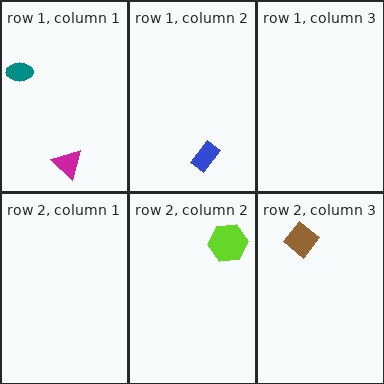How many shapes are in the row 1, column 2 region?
1.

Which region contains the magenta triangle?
The row 1, column 1 region.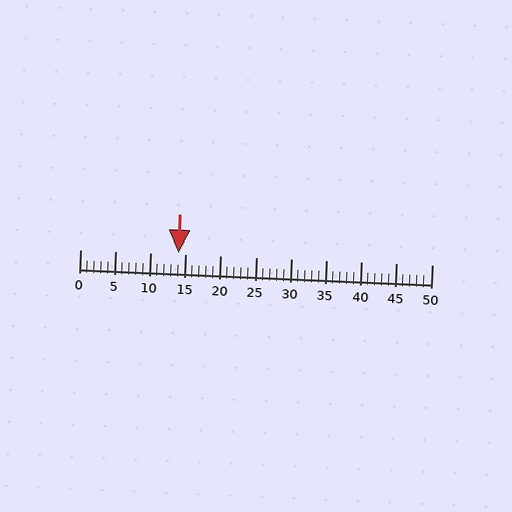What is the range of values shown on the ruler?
The ruler shows values from 0 to 50.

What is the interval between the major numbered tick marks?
The major tick marks are spaced 5 units apart.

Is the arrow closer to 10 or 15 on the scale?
The arrow is closer to 15.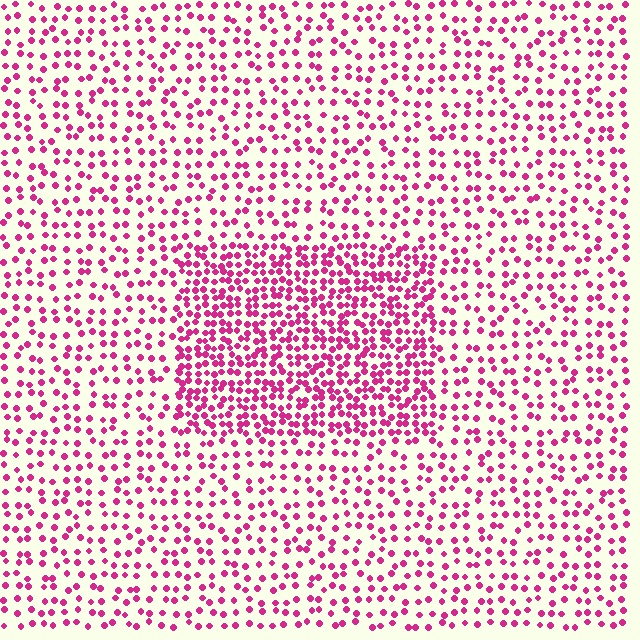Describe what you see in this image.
The image contains small magenta elements arranged at two different densities. A rectangle-shaped region is visible where the elements are more densely packed than the surrounding area.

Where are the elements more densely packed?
The elements are more densely packed inside the rectangle boundary.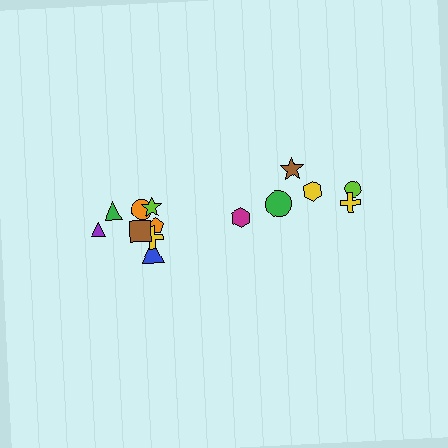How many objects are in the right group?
There are 6 objects.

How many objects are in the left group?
There are 8 objects.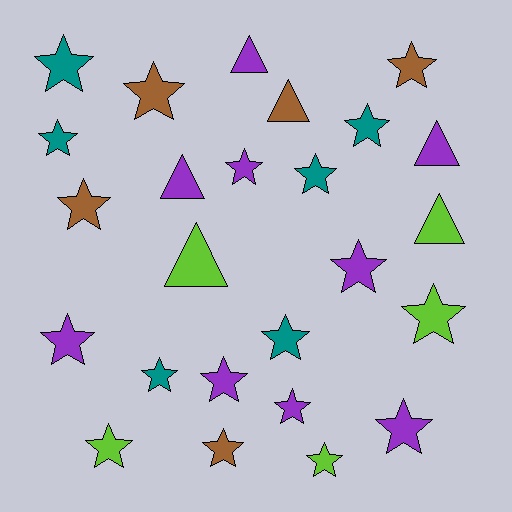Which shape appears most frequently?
Star, with 19 objects.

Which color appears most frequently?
Purple, with 9 objects.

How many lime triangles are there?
There are 2 lime triangles.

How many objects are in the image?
There are 25 objects.